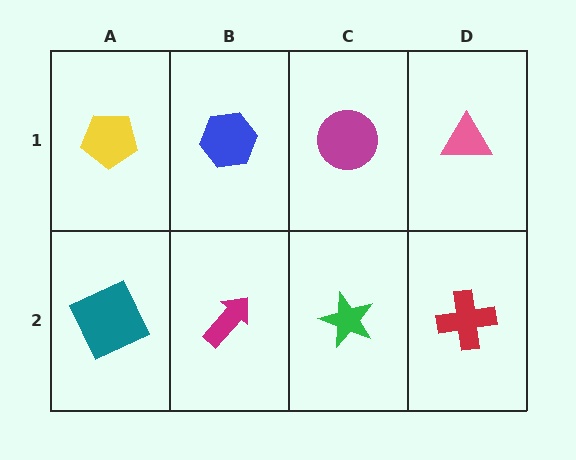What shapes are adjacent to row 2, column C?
A magenta circle (row 1, column C), a magenta arrow (row 2, column B), a red cross (row 2, column D).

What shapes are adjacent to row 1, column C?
A green star (row 2, column C), a blue hexagon (row 1, column B), a pink triangle (row 1, column D).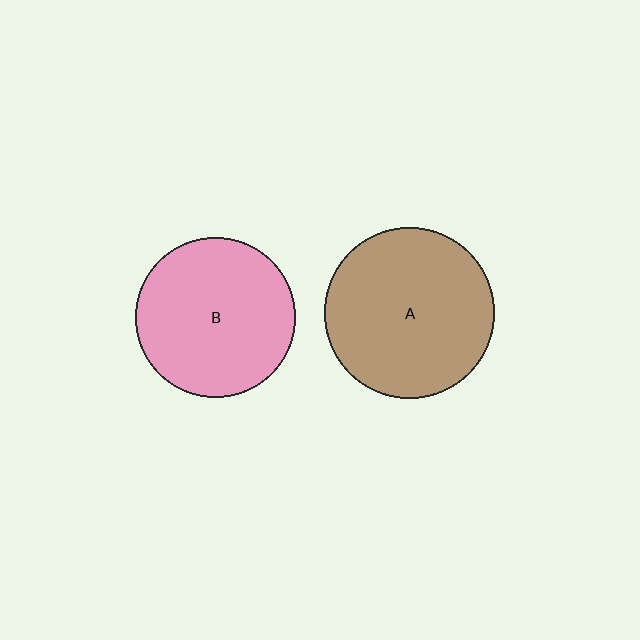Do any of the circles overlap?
No, none of the circles overlap.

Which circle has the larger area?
Circle A (brown).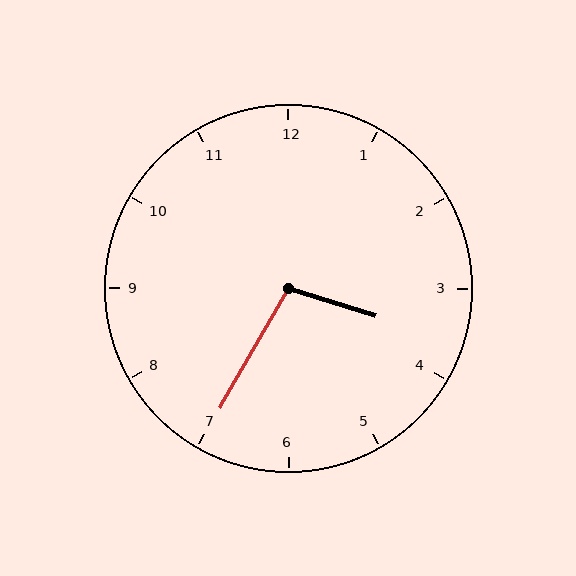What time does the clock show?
3:35.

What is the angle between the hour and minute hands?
Approximately 102 degrees.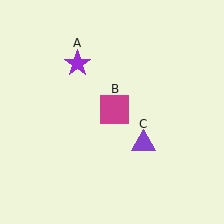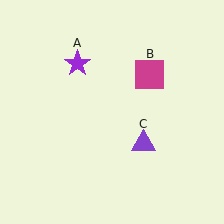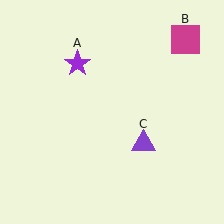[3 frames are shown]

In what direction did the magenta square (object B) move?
The magenta square (object B) moved up and to the right.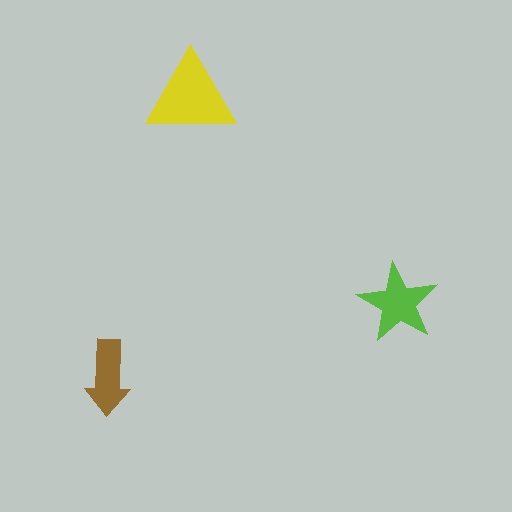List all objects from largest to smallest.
The yellow triangle, the lime star, the brown arrow.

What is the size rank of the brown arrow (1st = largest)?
3rd.